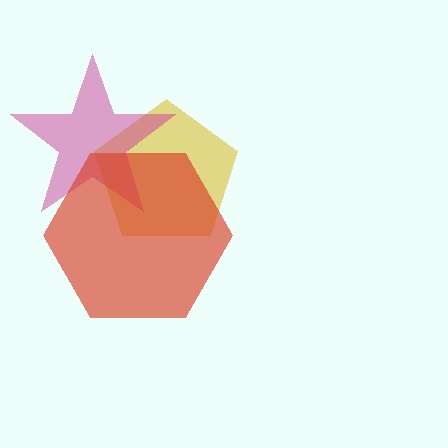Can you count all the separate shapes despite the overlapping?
Yes, there are 3 separate shapes.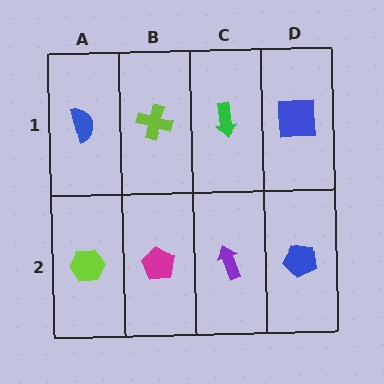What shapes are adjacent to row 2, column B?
A lime cross (row 1, column B), a lime hexagon (row 2, column A), a purple arrow (row 2, column C).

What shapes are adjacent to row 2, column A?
A blue semicircle (row 1, column A), a magenta pentagon (row 2, column B).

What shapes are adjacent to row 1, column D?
A blue pentagon (row 2, column D), a green arrow (row 1, column C).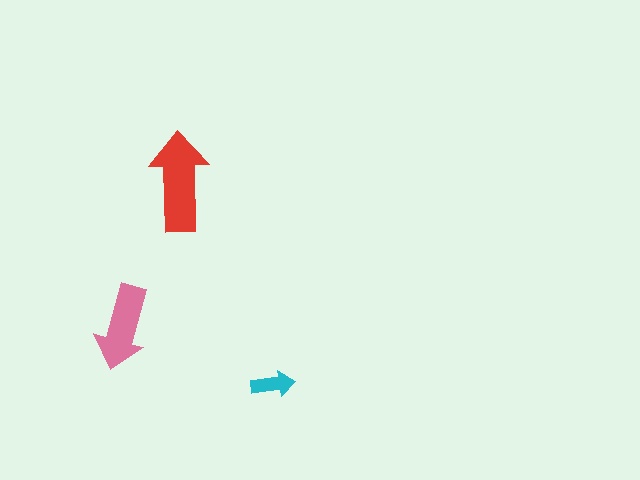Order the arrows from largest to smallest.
the red one, the pink one, the cyan one.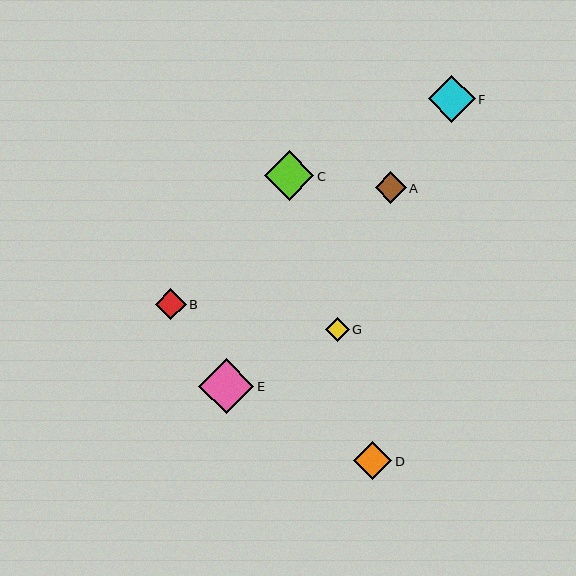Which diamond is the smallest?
Diamond G is the smallest with a size of approximately 24 pixels.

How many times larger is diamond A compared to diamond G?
Diamond A is approximately 1.3 times the size of diamond G.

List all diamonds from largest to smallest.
From largest to smallest: E, C, F, D, A, B, G.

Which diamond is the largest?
Diamond E is the largest with a size of approximately 56 pixels.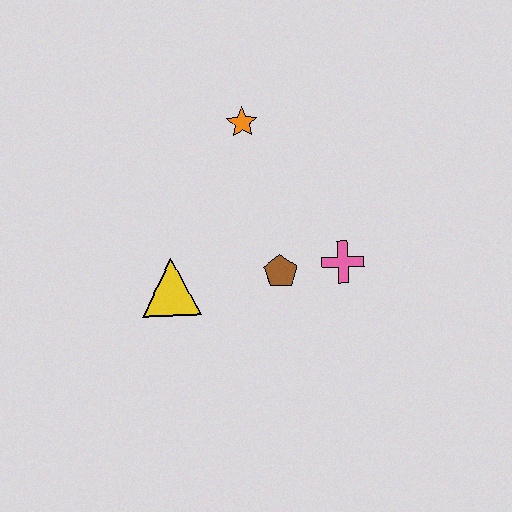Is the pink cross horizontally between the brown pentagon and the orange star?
No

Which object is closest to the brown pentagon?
The pink cross is closest to the brown pentagon.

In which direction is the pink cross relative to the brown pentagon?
The pink cross is to the right of the brown pentagon.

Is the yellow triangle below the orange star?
Yes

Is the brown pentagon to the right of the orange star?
Yes